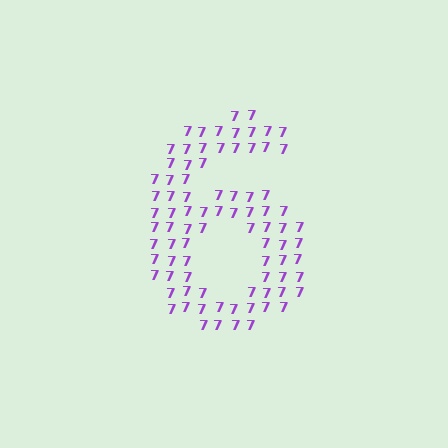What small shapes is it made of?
It is made of small digit 7's.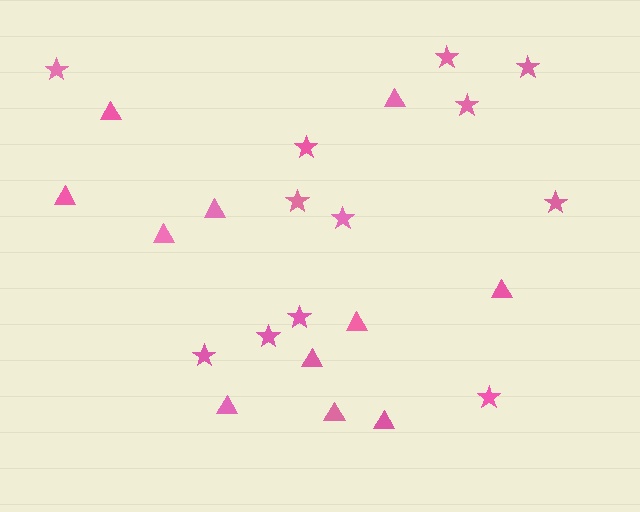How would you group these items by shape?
There are 2 groups: one group of stars (12) and one group of triangles (11).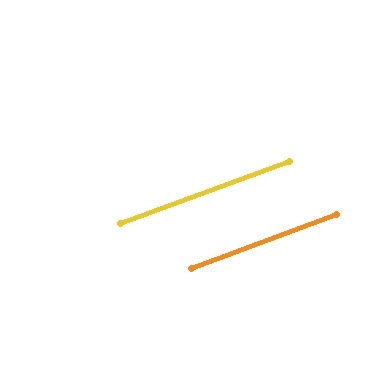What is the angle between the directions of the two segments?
Approximately 0 degrees.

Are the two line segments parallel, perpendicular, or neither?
Parallel — their directions differ by only 0.0°.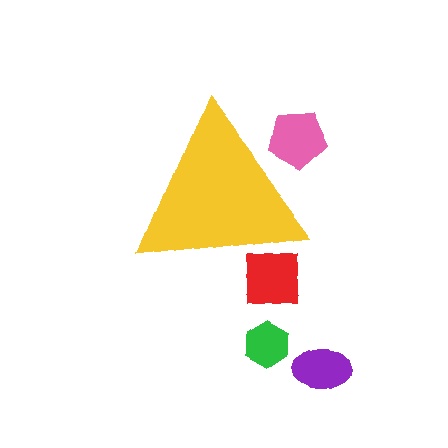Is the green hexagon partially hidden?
No, the green hexagon is fully visible.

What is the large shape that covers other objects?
A yellow triangle.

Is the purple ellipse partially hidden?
No, the purple ellipse is fully visible.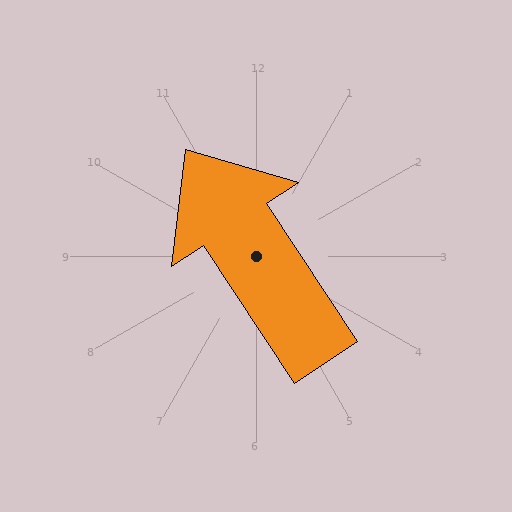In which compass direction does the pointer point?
Northwest.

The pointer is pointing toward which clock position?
Roughly 11 o'clock.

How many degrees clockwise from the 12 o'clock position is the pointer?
Approximately 327 degrees.